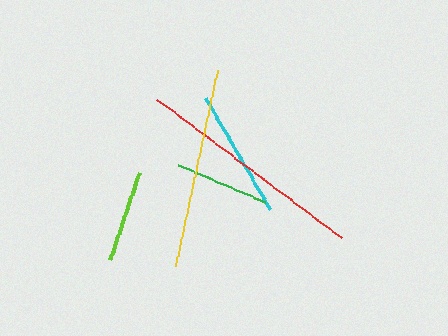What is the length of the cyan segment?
The cyan segment is approximately 129 pixels long.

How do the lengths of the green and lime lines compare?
The green and lime lines are approximately the same length.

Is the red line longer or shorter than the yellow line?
The red line is longer than the yellow line.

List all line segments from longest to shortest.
From longest to shortest: red, yellow, cyan, green, lime.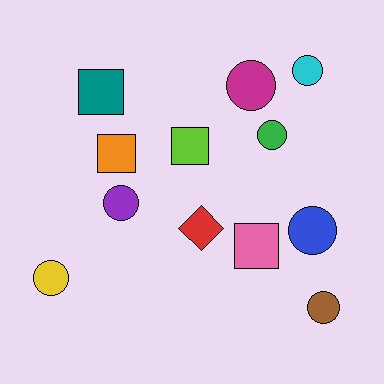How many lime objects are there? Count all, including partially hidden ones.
There is 1 lime object.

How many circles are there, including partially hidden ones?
There are 7 circles.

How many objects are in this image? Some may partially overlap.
There are 12 objects.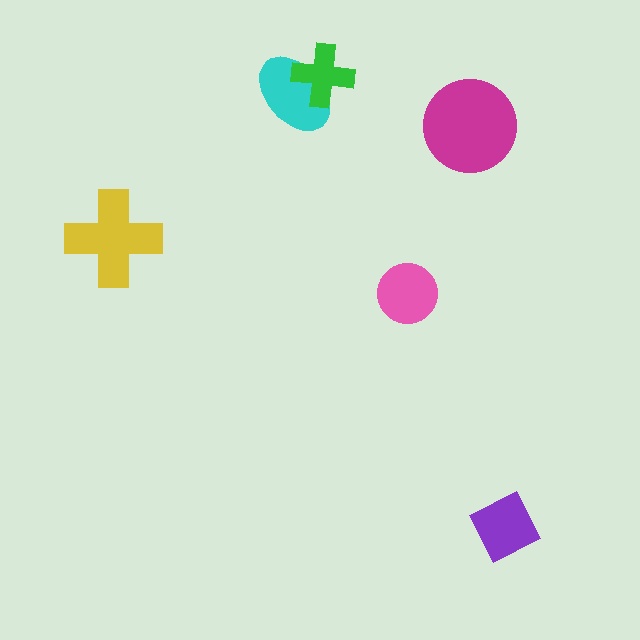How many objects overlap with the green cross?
1 object overlaps with the green cross.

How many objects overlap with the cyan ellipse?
1 object overlaps with the cyan ellipse.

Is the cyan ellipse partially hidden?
Yes, it is partially covered by another shape.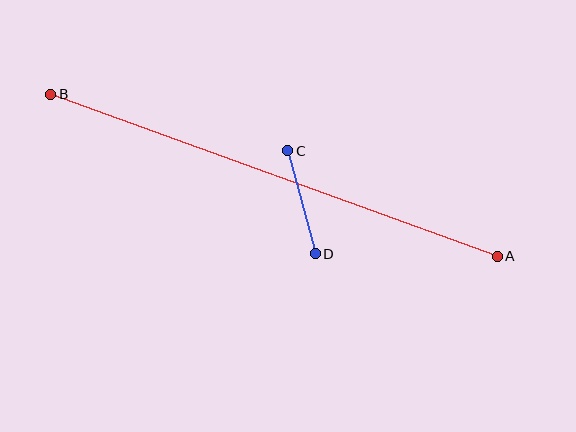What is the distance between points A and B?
The distance is approximately 475 pixels.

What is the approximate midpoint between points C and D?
The midpoint is at approximately (301, 202) pixels.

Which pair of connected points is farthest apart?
Points A and B are farthest apart.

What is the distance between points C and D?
The distance is approximately 106 pixels.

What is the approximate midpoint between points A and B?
The midpoint is at approximately (274, 175) pixels.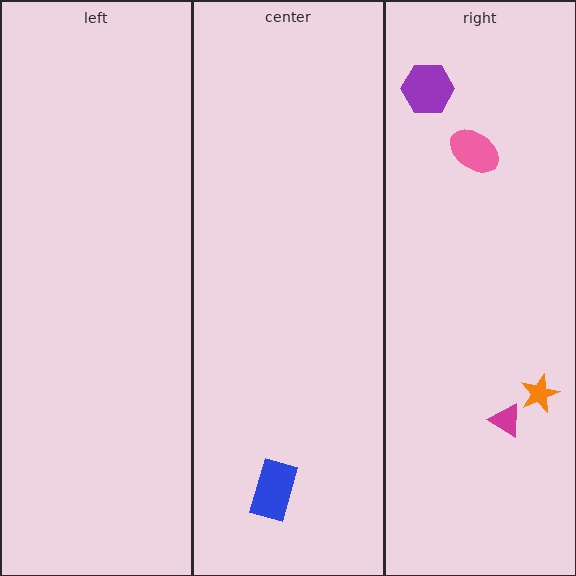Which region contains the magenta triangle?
The right region.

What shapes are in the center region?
The blue rectangle.